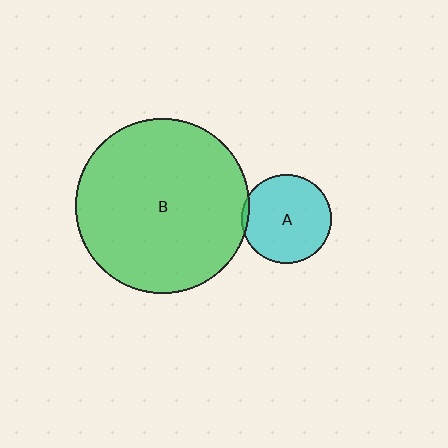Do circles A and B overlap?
Yes.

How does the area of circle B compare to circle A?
Approximately 3.8 times.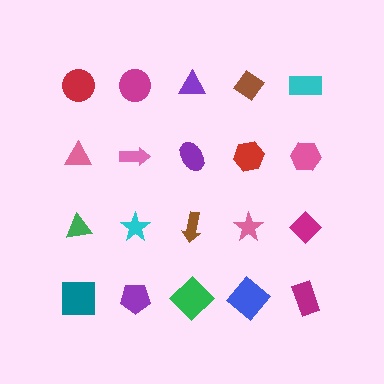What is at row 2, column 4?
A red hexagon.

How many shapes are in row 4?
5 shapes.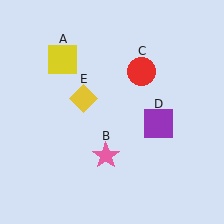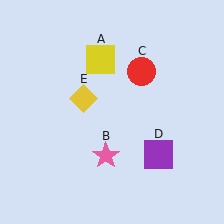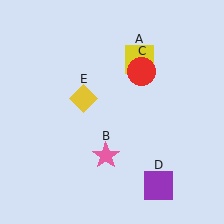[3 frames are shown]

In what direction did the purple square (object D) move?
The purple square (object D) moved down.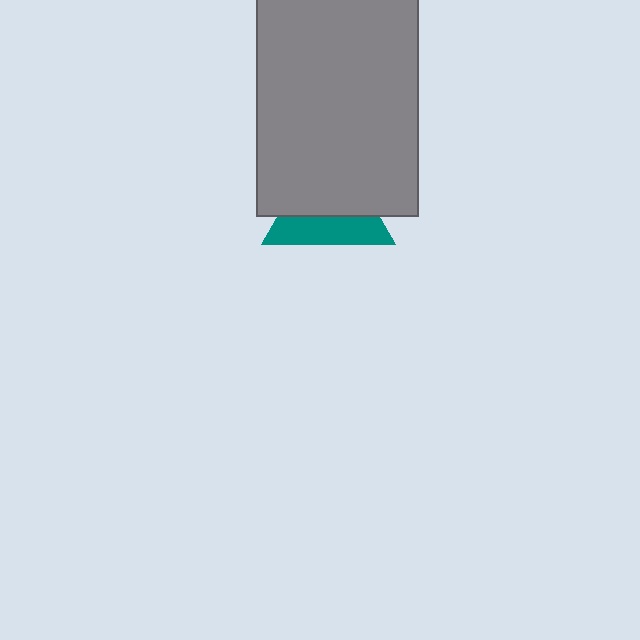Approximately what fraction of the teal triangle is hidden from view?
Roughly 58% of the teal triangle is hidden behind the gray rectangle.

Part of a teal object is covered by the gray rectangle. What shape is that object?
It is a triangle.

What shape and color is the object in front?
The object in front is a gray rectangle.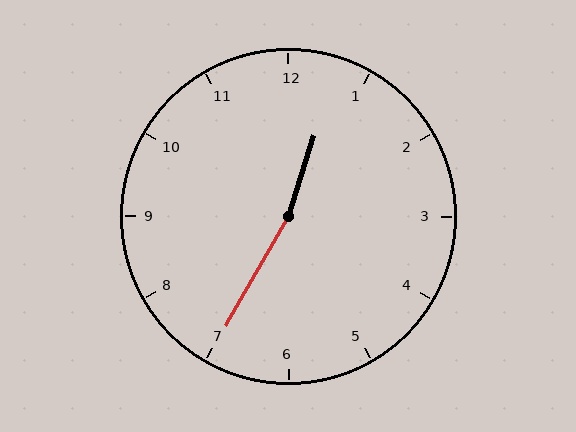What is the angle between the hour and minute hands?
Approximately 168 degrees.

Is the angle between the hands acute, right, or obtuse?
It is obtuse.